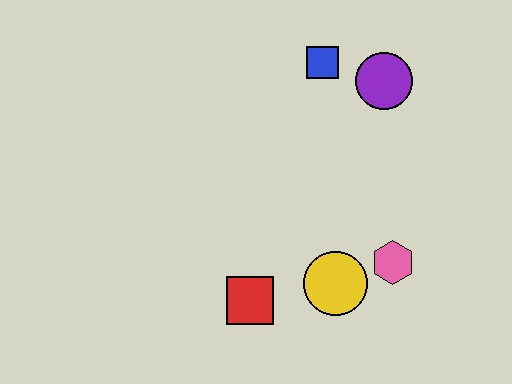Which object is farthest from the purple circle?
The red square is farthest from the purple circle.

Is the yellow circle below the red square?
No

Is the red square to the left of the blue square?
Yes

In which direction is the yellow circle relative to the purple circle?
The yellow circle is below the purple circle.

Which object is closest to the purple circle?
The blue square is closest to the purple circle.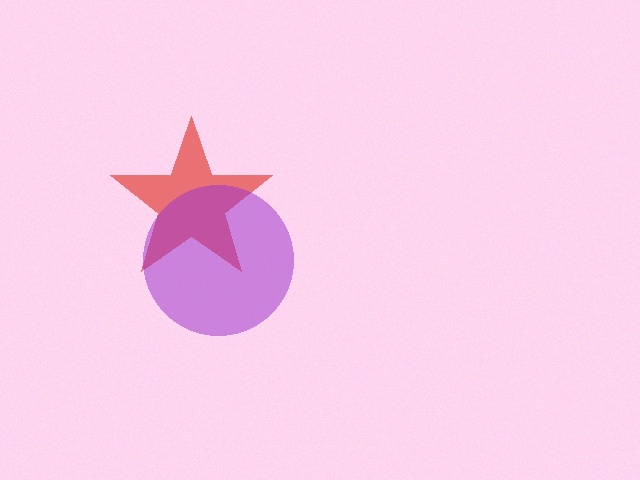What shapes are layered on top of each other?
The layered shapes are: a red star, a purple circle.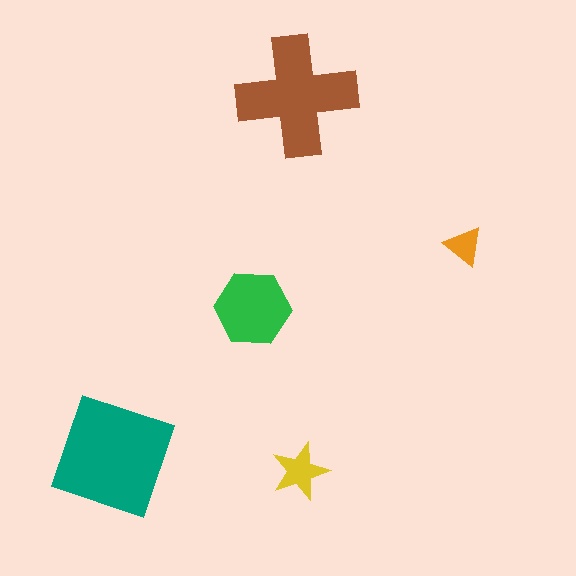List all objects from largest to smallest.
The teal square, the brown cross, the green hexagon, the yellow star, the orange triangle.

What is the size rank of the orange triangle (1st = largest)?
5th.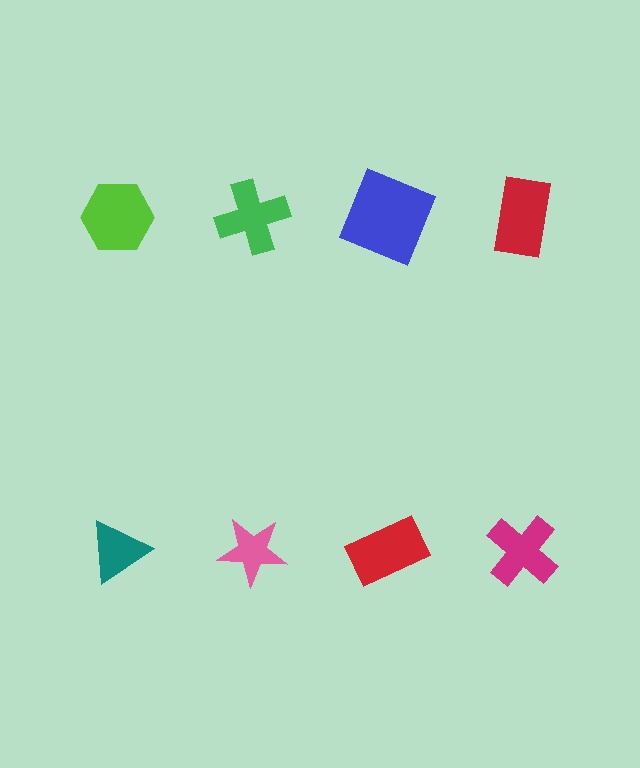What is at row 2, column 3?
A red rectangle.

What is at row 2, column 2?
A pink star.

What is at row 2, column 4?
A magenta cross.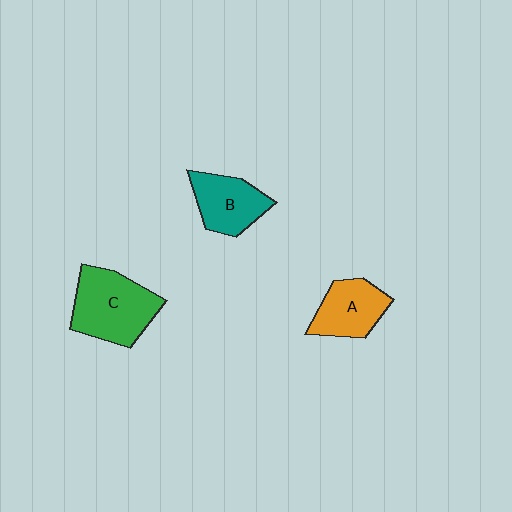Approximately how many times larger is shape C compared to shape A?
Approximately 1.5 times.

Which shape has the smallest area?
Shape A (orange).